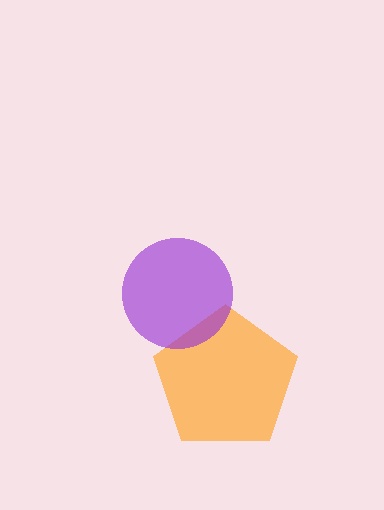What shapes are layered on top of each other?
The layered shapes are: an orange pentagon, a purple circle.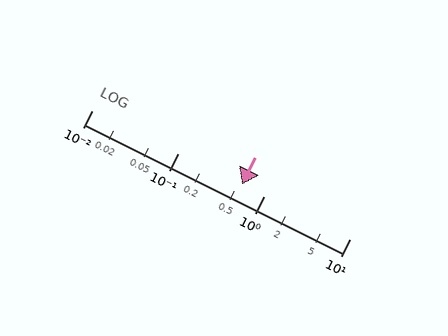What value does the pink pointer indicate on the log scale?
The pointer indicates approximately 0.56.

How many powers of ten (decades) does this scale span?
The scale spans 3 decades, from 0.01 to 10.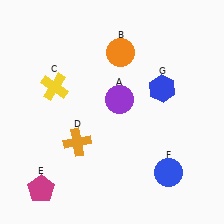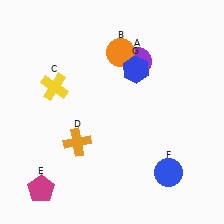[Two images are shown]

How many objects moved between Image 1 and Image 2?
2 objects moved between the two images.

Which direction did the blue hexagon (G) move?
The blue hexagon (G) moved left.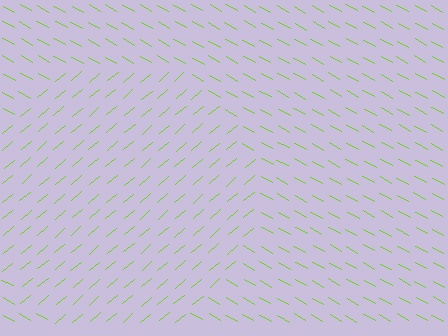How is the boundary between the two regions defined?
The boundary is defined purely by a change in line orientation (approximately 70 degrees difference). All lines are the same color and thickness.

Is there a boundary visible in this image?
Yes, there is a texture boundary formed by a change in line orientation.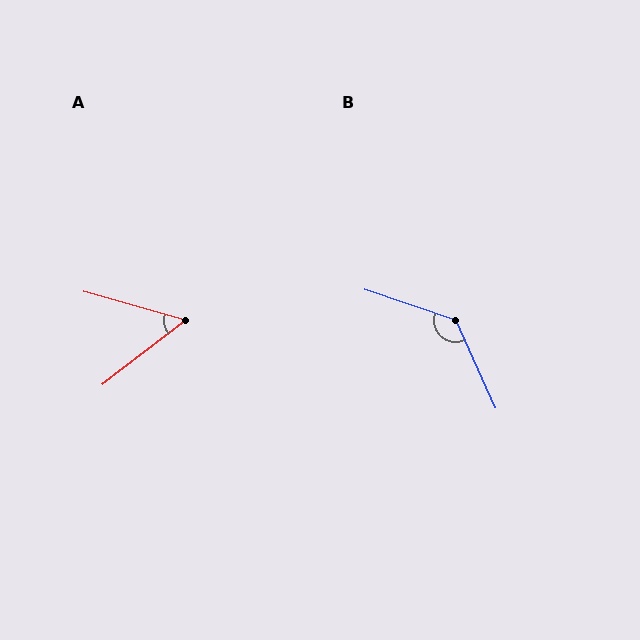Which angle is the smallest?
A, at approximately 53 degrees.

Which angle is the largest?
B, at approximately 133 degrees.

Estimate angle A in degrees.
Approximately 53 degrees.